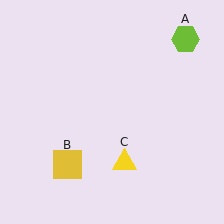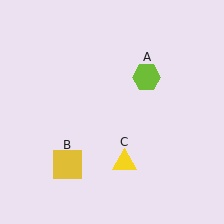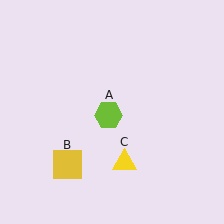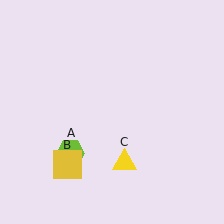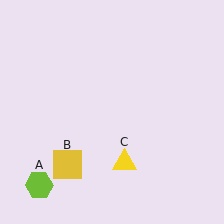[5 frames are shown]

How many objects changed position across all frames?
1 object changed position: lime hexagon (object A).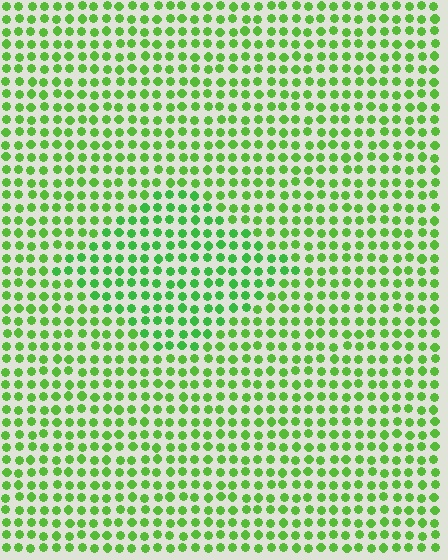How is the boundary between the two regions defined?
The boundary is defined purely by a slight shift in hue (about 19 degrees). Spacing, size, and orientation are identical on both sides.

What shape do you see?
I see a diamond.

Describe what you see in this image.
The image is filled with small lime elements in a uniform arrangement. A diamond-shaped region is visible where the elements are tinted to a slightly different hue, forming a subtle color boundary.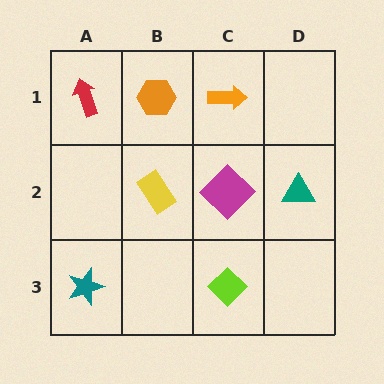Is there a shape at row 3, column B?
No, that cell is empty.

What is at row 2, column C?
A magenta diamond.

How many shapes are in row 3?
2 shapes.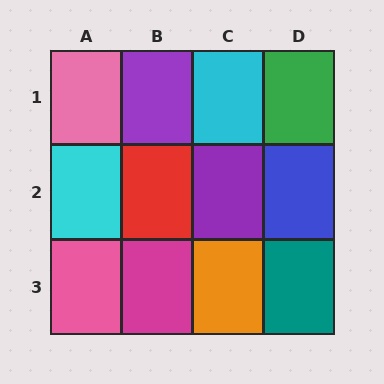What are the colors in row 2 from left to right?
Cyan, red, purple, blue.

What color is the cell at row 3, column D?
Teal.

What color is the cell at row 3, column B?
Magenta.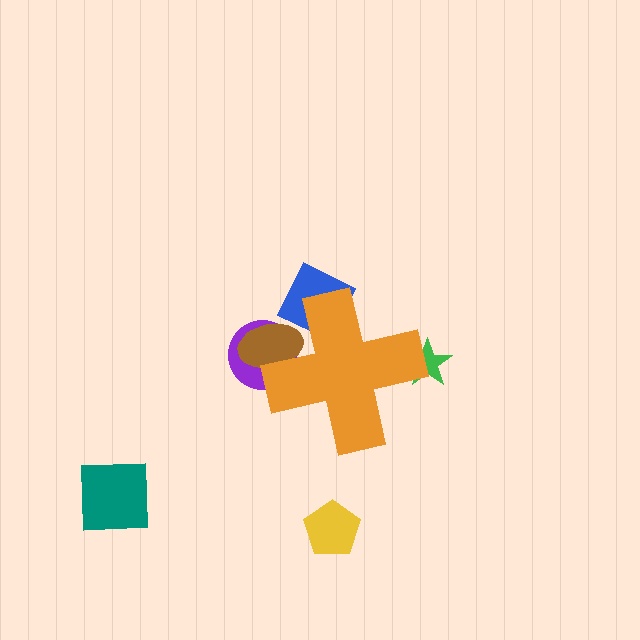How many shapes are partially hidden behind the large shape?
4 shapes are partially hidden.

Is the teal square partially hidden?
No, the teal square is fully visible.